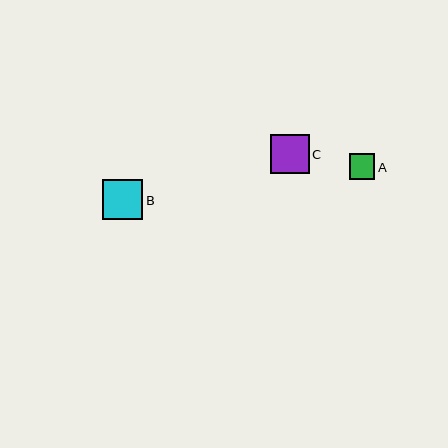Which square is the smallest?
Square A is the smallest with a size of approximately 25 pixels.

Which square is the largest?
Square B is the largest with a size of approximately 40 pixels.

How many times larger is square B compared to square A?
Square B is approximately 1.6 times the size of square A.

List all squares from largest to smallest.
From largest to smallest: B, C, A.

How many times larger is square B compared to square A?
Square B is approximately 1.6 times the size of square A.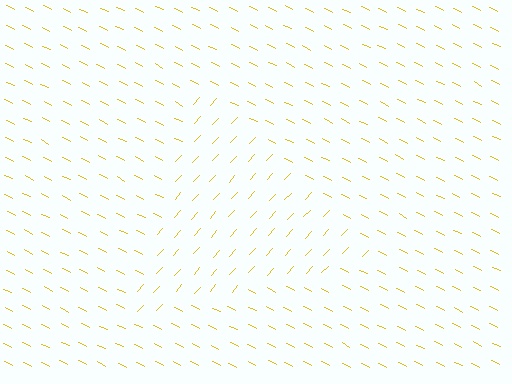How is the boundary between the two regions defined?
The boundary is defined purely by a change in line orientation (approximately 75 degrees difference). All lines are the same color and thickness.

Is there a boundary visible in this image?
Yes, there is a texture boundary formed by a change in line orientation.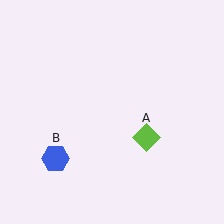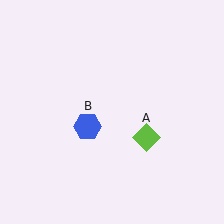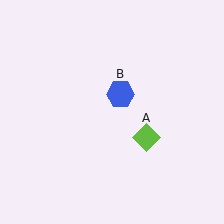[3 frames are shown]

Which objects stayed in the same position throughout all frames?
Lime diamond (object A) remained stationary.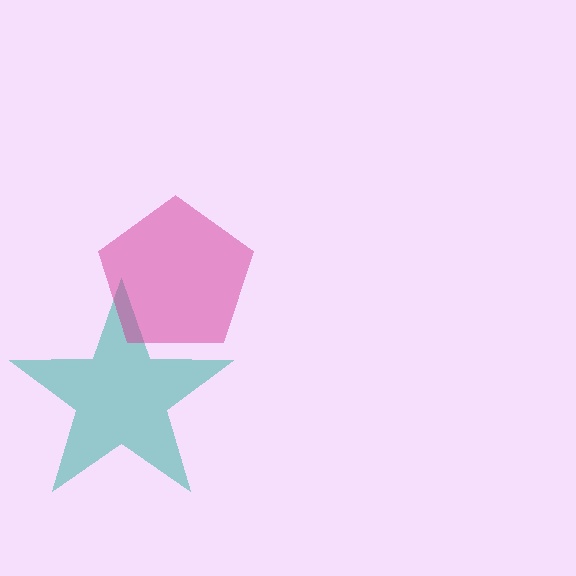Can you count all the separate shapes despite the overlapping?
Yes, there are 2 separate shapes.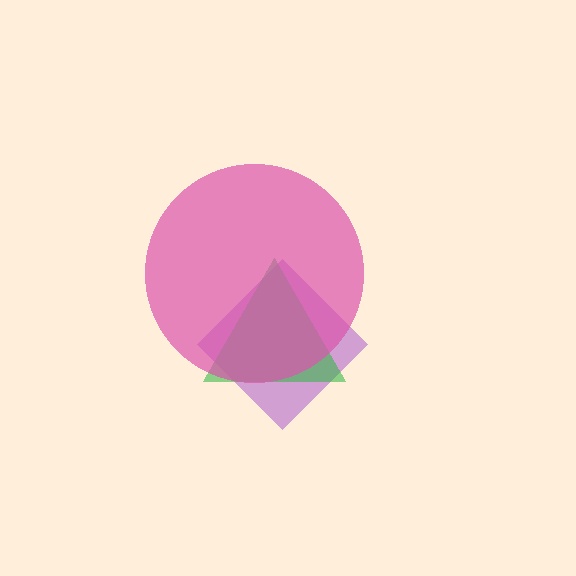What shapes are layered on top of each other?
The layered shapes are: a purple diamond, a green triangle, a pink circle.